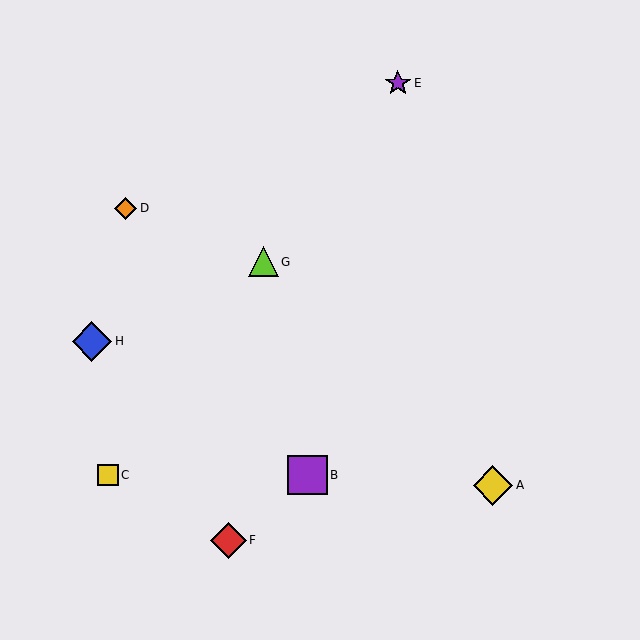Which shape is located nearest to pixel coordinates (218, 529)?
The red diamond (labeled F) at (229, 540) is nearest to that location.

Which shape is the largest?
The blue diamond (labeled H) is the largest.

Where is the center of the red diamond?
The center of the red diamond is at (229, 540).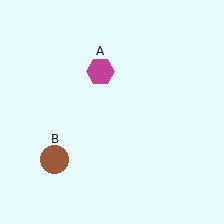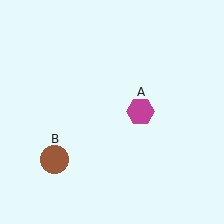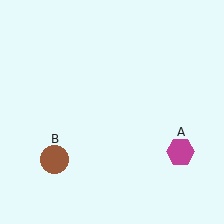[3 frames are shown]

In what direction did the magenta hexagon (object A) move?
The magenta hexagon (object A) moved down and to the right.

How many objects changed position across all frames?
1 object changed position: magenta hexagon (object A).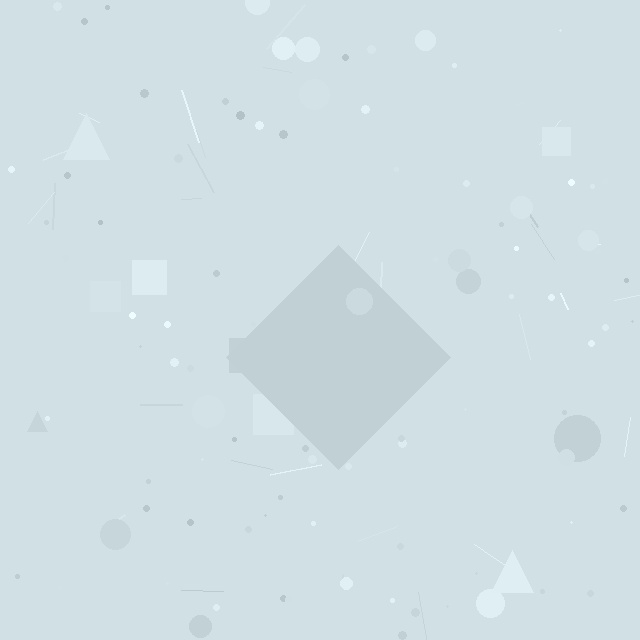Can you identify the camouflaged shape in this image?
The camouflaged shape is a diamond.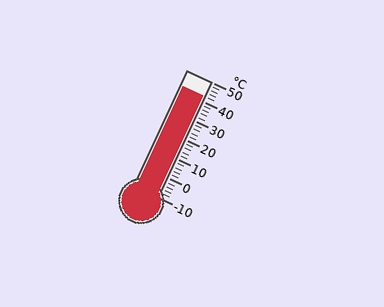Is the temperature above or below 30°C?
The temperature is above 30°C.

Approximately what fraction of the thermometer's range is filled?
The thermometer is filled to approximately 85% of its range.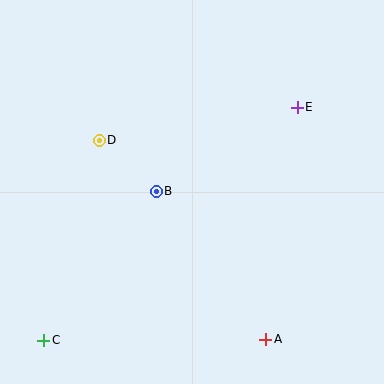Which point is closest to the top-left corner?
Point D is closest to the top-left corner.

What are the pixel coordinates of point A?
Point A is at (266, 339).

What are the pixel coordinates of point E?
Point E is at (297, 107).